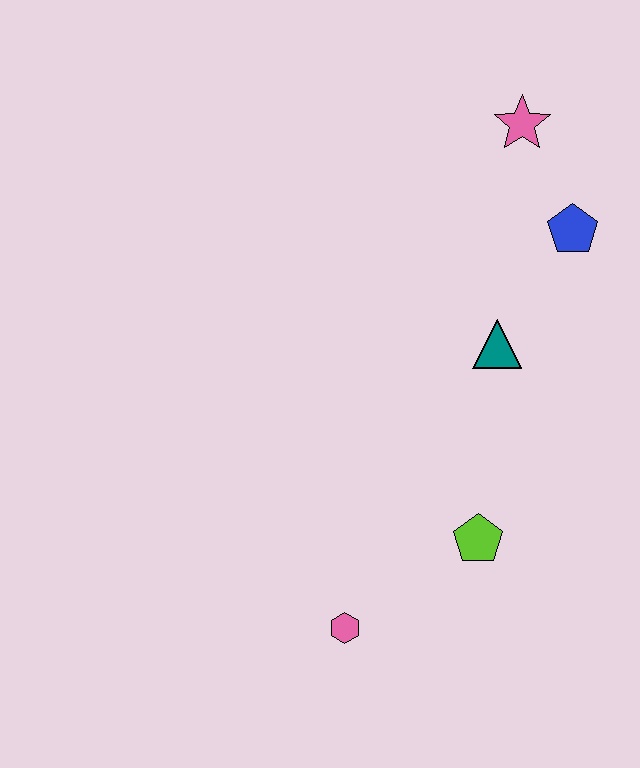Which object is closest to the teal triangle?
The blue pentagon is closest to the teal triangle.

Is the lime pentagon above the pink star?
No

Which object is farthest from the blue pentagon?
The pink hexagon is farthest from the blue pentagon.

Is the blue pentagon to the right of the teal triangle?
Yes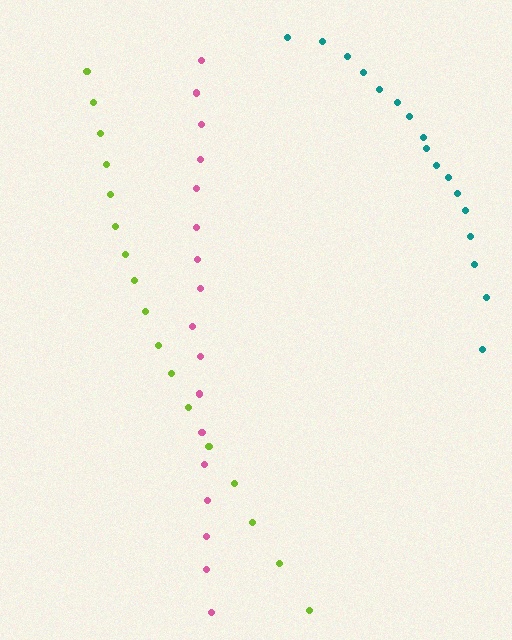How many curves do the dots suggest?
There are 3 distinct paths.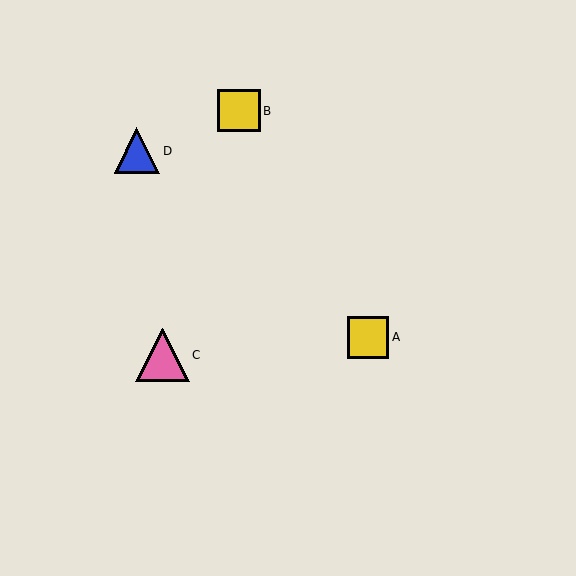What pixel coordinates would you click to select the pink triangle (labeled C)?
Click at (163, 355) to select the pink triangle C.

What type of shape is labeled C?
Shape C is a pink triangle.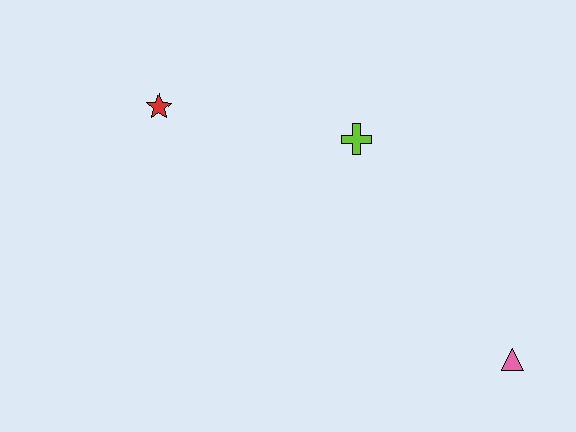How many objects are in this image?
There are 3 objects.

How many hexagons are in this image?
There are no hexagons.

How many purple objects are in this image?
There are no purple objects.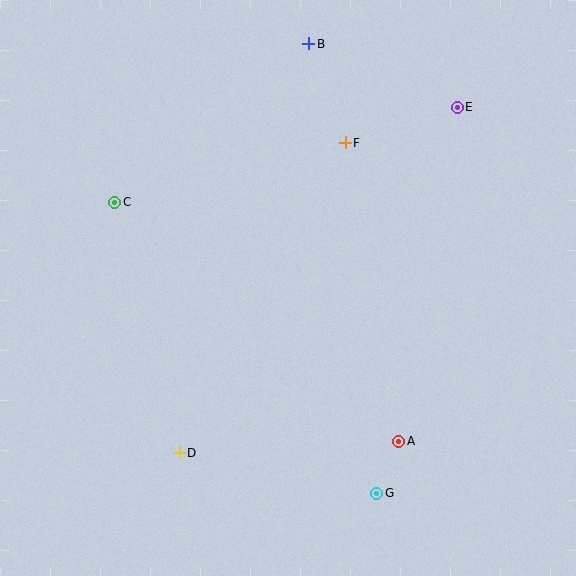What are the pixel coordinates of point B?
Point B is at (309, 44).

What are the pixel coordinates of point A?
Point A is at (399, 441).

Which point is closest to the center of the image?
Point F at (345, 143) is closest to the center.